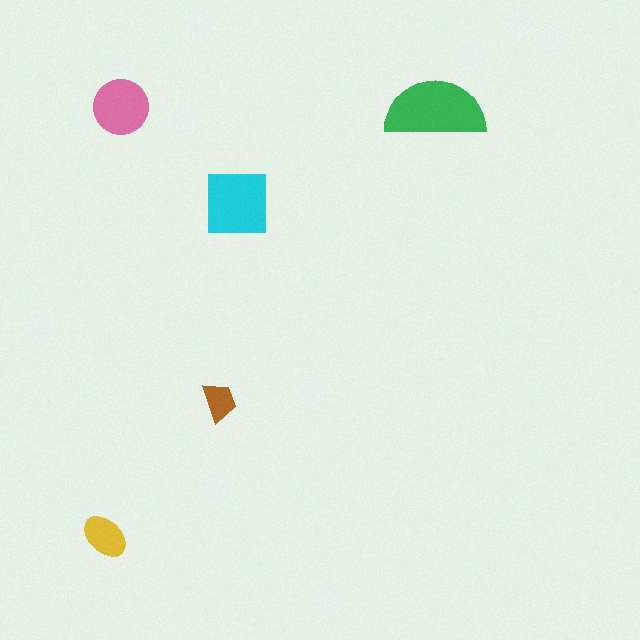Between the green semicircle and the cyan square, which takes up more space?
The green semicircle.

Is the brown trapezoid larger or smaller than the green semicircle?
Smaller.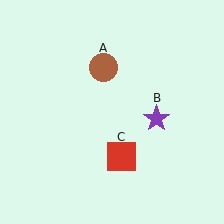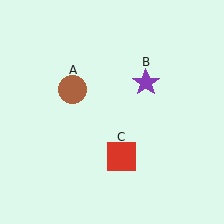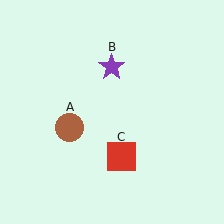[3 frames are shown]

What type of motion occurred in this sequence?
The brown circle (object A), purple star (object B) rotated counterclockwise around the center of the scene.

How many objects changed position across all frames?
2 objects changed position: brown circle (object A), purple star (object B).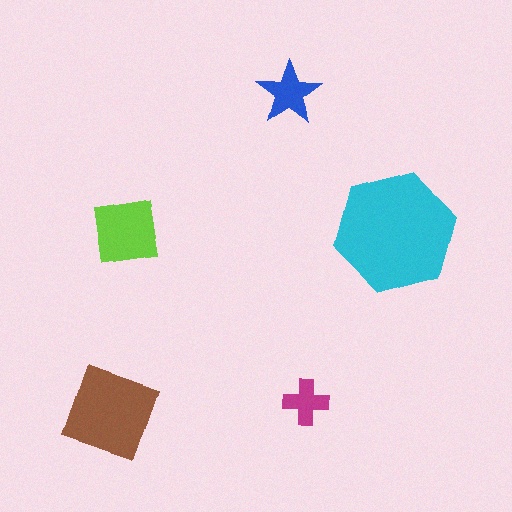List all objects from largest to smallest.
The cyan hexagon, the brown square, the lime square, the blue star, the magenta cross.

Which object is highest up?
The blue star is topmost.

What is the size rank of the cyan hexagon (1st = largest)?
1st.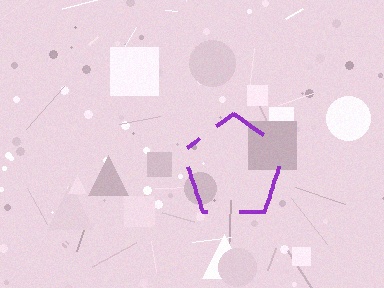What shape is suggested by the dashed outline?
The dashed outline suggests a pentagon.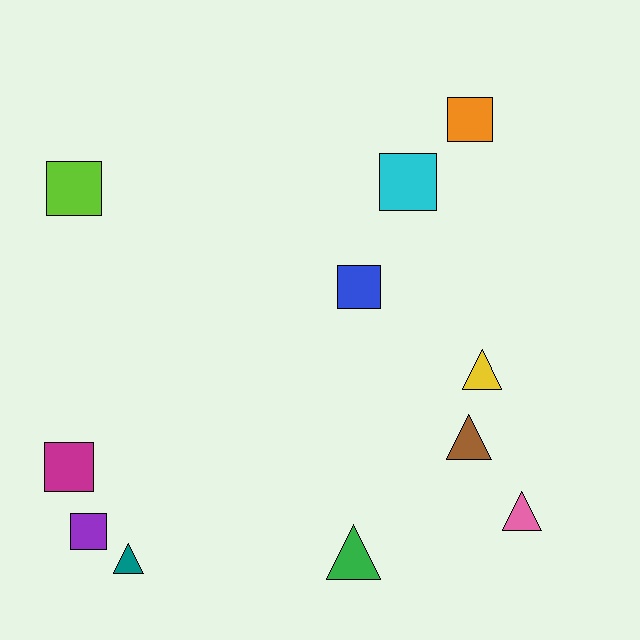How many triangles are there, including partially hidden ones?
There are 5 triangles.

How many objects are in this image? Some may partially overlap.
There are 11 objects.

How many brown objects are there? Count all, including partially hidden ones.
There is 1 brown object.